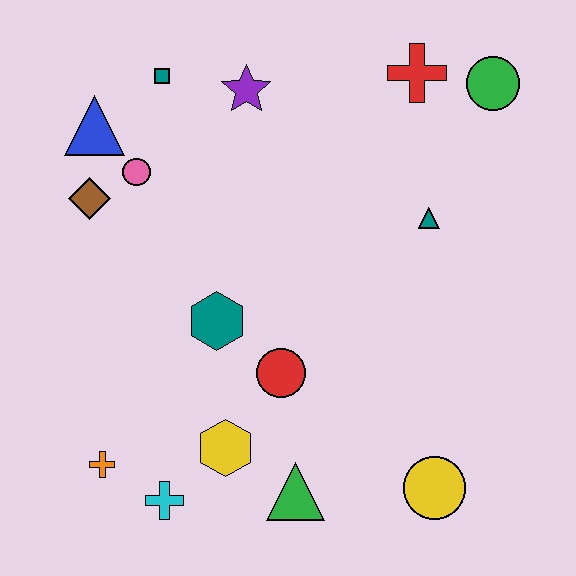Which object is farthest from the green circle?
The orange cross is farthest from the green circle.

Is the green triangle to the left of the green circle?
Yes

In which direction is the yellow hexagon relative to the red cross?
The yellow hexagon is below the red cross.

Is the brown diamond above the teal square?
No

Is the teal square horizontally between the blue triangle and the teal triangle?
Yes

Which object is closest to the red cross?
The green circle is closest to the red cross.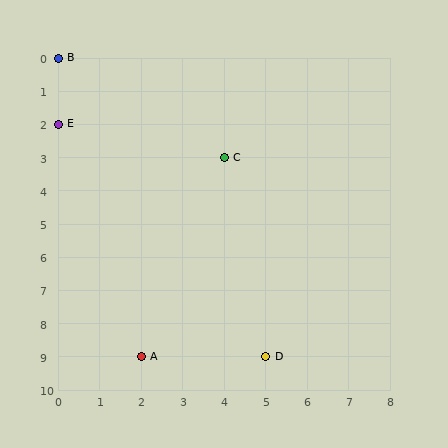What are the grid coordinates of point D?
Point D is at grid coordinates (5, 9).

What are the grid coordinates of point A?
Point A is at grid coordinates (2, 9).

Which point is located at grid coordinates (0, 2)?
Point E is at (0, 2).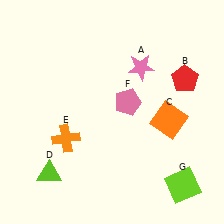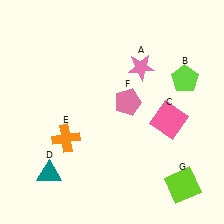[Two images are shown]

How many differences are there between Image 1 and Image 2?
There are 3 differences between the two images.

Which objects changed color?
B changed from red to lime. C changed from orange to pink. D changed from lime to teal.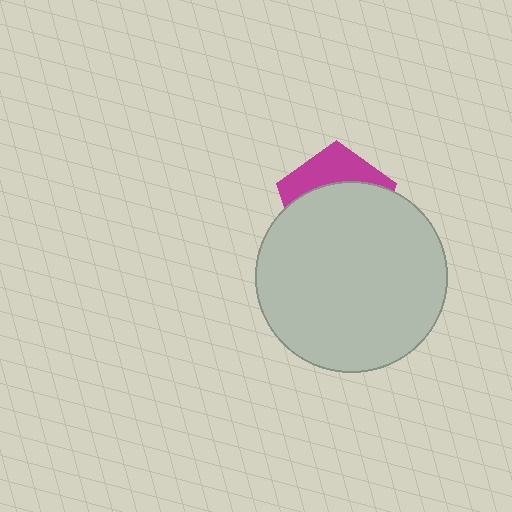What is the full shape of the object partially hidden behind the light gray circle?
The partially hidden object is a magenta pentagon.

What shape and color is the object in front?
The object in front is a light gray circle.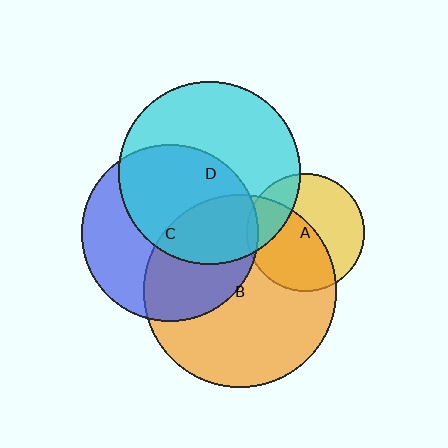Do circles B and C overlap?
Yes.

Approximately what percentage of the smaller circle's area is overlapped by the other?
Approximately 45%.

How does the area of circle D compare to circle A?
Approximately 2.4 times.